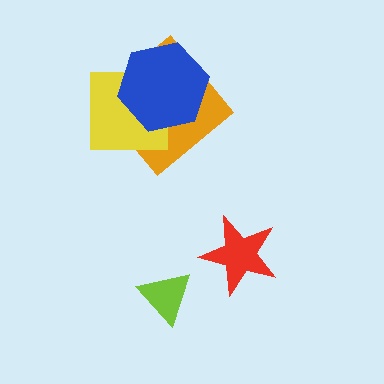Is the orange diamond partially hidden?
Yes, it is partially covered by another shape.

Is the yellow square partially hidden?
Yes, it is partially covered by another shape.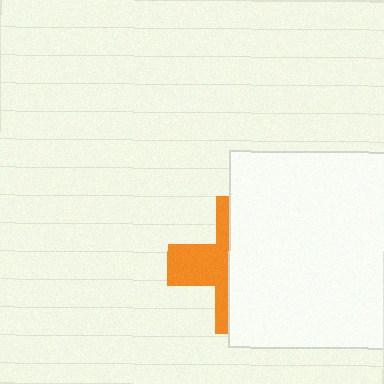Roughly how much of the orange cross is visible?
A small part of it is visible (roughly 40%).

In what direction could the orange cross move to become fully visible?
The orange cross could move left. That would shift it out from behind the white square entirely.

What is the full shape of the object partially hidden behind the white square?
The partially hidden object is an orange cross.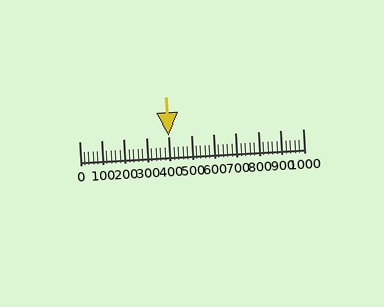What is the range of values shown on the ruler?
The ruler shows values from 0 to 1000.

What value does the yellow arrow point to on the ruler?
The yellow arrow points to approximately 400.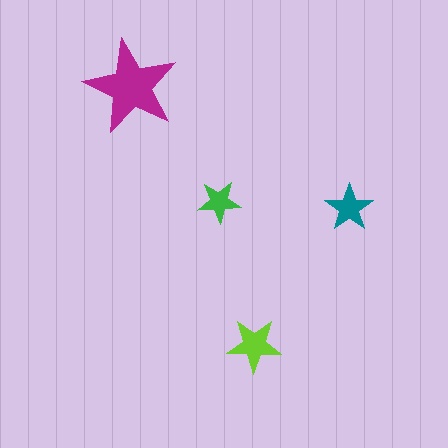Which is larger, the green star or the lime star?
The lime one.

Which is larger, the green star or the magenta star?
The magenta one.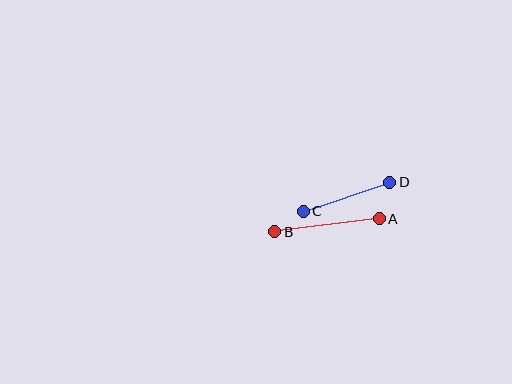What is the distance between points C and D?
The distance is approximately 91 pixels.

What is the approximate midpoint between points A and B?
The midpoint is at approximately (327, 225) pixels.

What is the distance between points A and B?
The distance is approximately 105 pixels.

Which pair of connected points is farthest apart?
Points A and B are farthest apart.